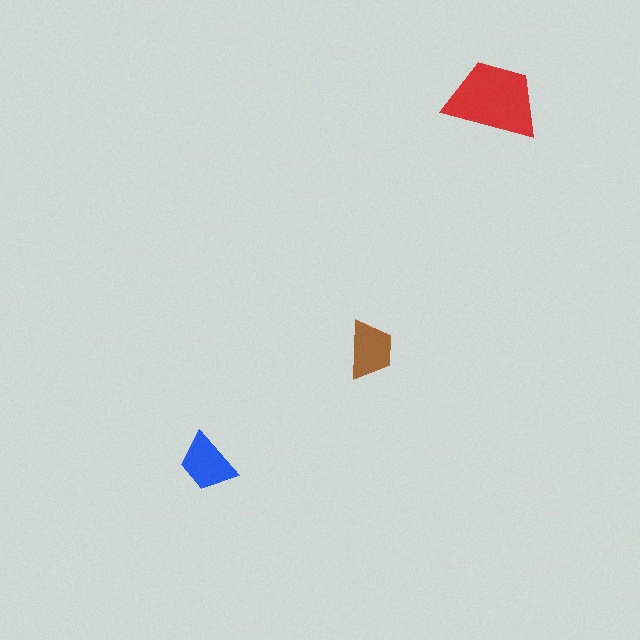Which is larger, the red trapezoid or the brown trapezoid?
The red one.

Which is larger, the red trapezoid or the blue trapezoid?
The red one.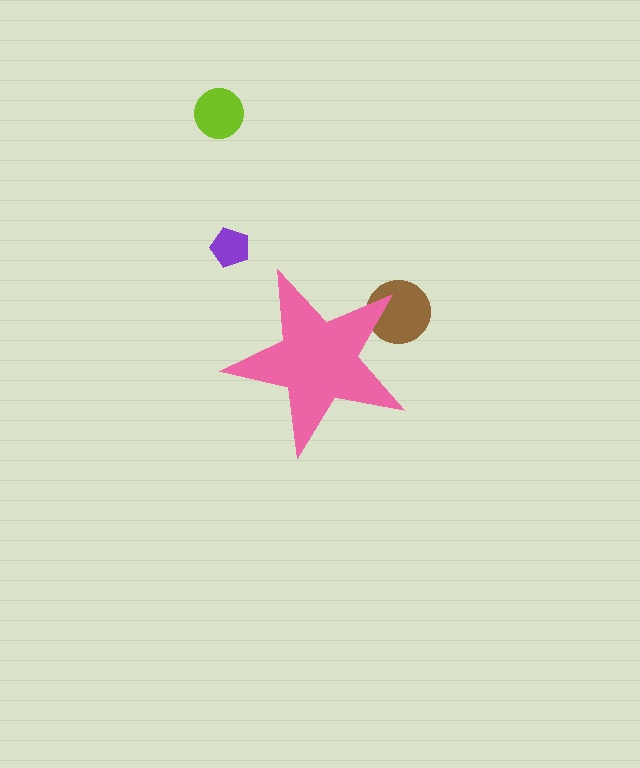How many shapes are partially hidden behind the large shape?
1 shape is partially hidden.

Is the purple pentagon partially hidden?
No, the purple pentagon is fully visible.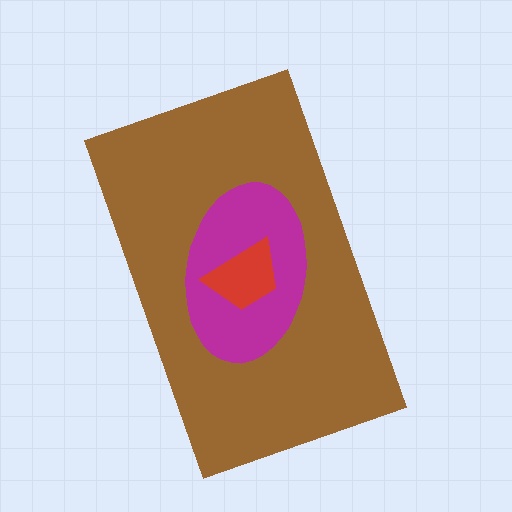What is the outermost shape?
The brown rectangle.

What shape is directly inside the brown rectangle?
The magenta ellipse.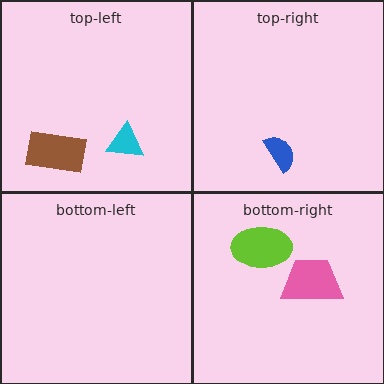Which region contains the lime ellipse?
The bottom-right region.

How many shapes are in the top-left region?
2.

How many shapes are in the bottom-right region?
2.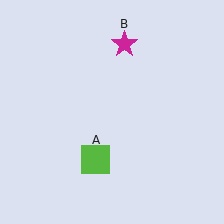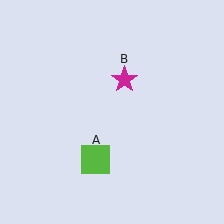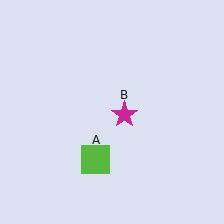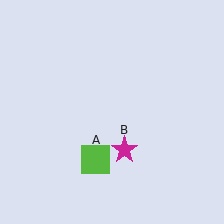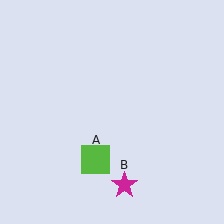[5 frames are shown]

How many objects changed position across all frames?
1 object changed position: magenta star (object B).